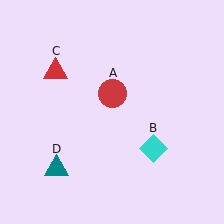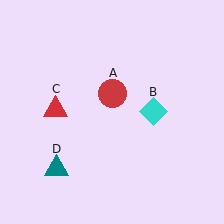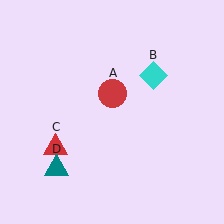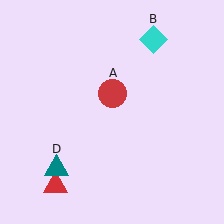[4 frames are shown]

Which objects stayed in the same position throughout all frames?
Red circle (object A) and teal triangle (object D) remained stationary.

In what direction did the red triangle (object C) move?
The red triangle (object C) moved down.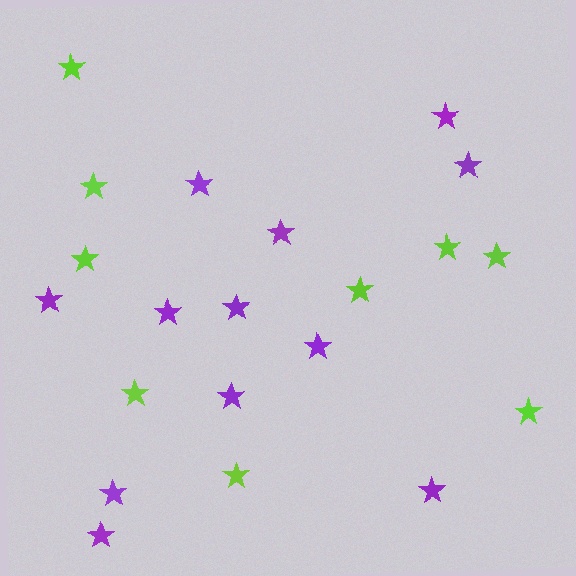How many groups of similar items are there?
There are 2 groups: one group of lime stars (9) and one group of purple stars (12).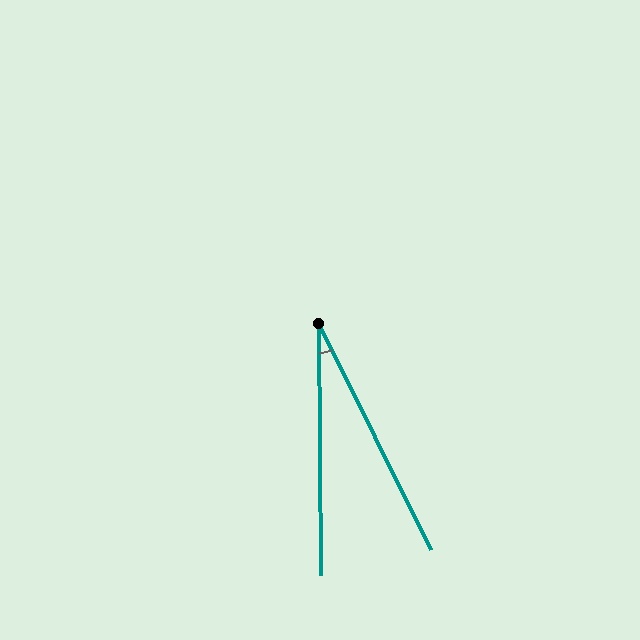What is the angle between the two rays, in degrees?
Approximately 26 degrees.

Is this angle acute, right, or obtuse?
It is acute.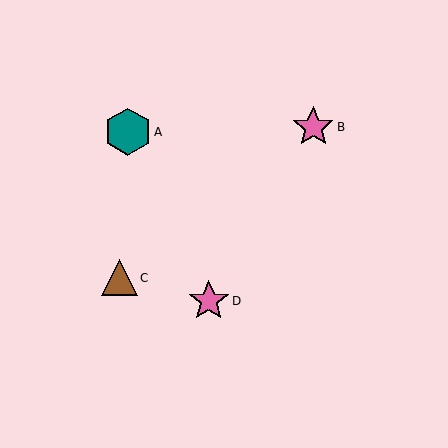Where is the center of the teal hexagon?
The center of the teal hexagon is at (128, 132).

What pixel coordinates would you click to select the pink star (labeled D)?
Click at (209, 301) to select the pink star D.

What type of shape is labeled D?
Shape D is a pink star.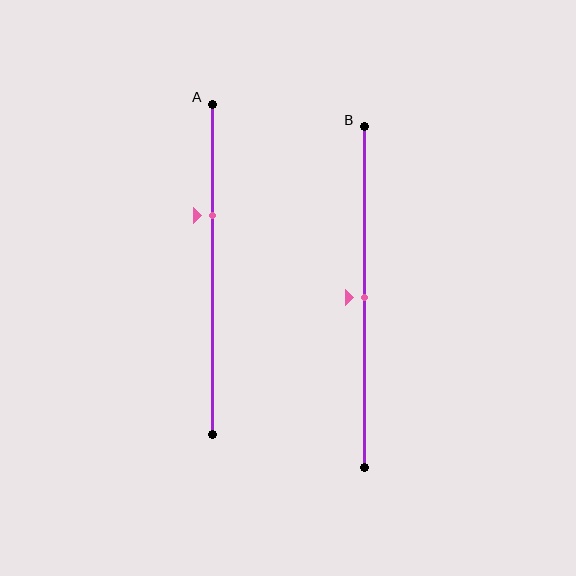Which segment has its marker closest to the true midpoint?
Segment B has its marker closest to the true midpoint.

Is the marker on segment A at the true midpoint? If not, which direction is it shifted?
No, the marker on segment A is shifted upward by about 16% of the segment length.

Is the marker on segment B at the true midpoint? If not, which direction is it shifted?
Yes, the marker on segment B is at the true midpoint.